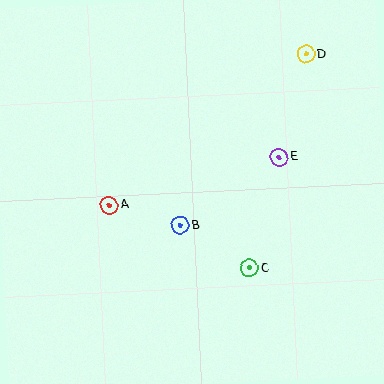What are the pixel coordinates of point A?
Point A is at (109, 205).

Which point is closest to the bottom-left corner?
Point A is closest to the bottom-left corner.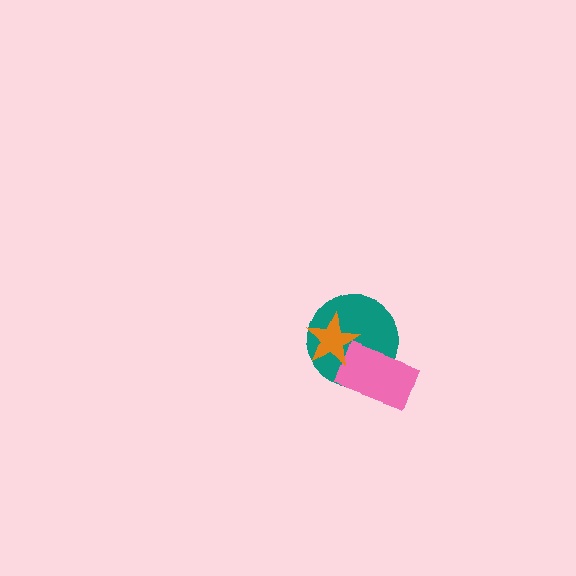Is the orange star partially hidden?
No, no other shape covers it.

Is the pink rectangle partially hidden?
Yes, it is partially covered by another shape.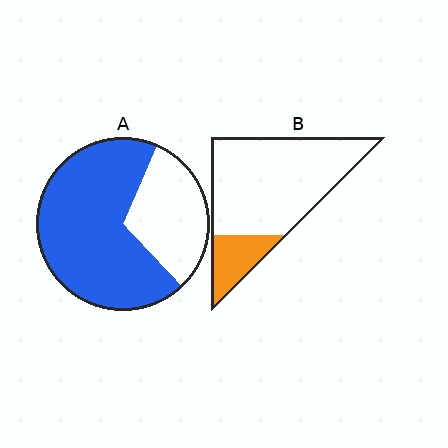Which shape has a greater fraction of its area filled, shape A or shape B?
Shape A.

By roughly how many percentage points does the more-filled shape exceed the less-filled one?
By roughly 50 percentage points (A over B).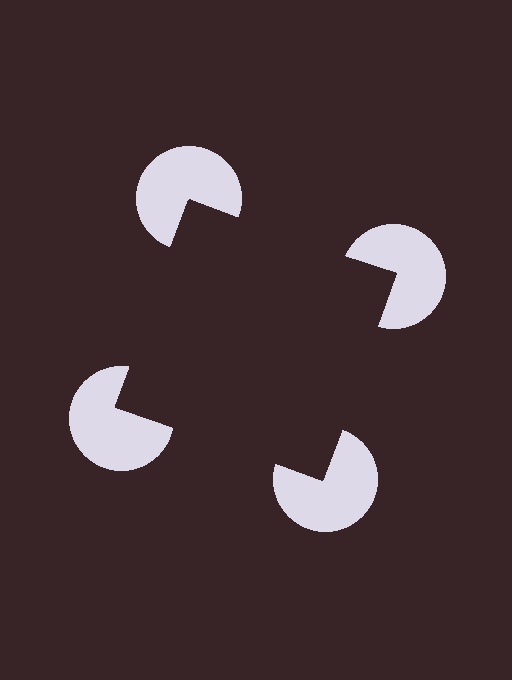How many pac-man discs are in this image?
There are 4 — one at each vertex of the illusory square.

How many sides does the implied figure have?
4 sides.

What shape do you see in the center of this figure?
An illusory square — its edges are inferred from the aligned wedge cuts in the pac-man discs, not physically drawn.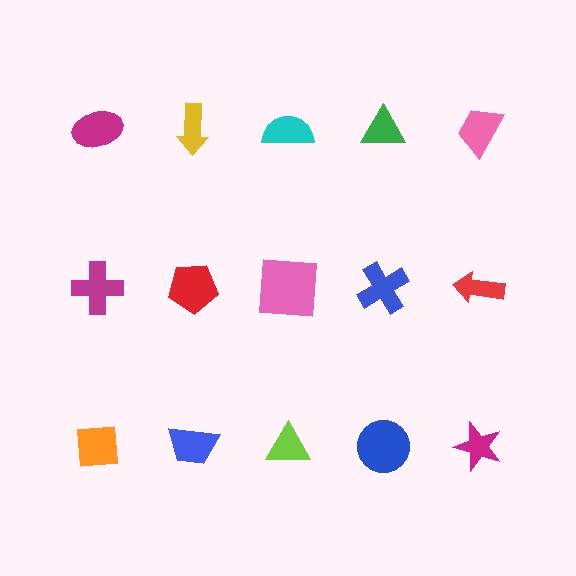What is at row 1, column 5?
A pink trapezoid.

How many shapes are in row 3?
5 shapes.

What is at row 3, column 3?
A lime triangle.